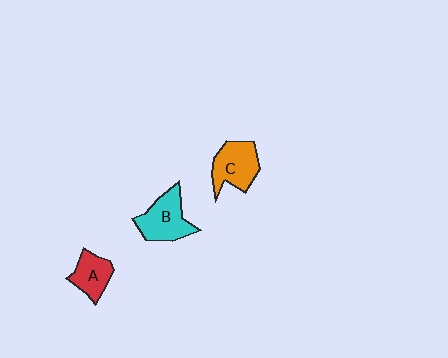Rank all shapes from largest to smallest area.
From largest to smallest: B (cyan), C (orange), A (red).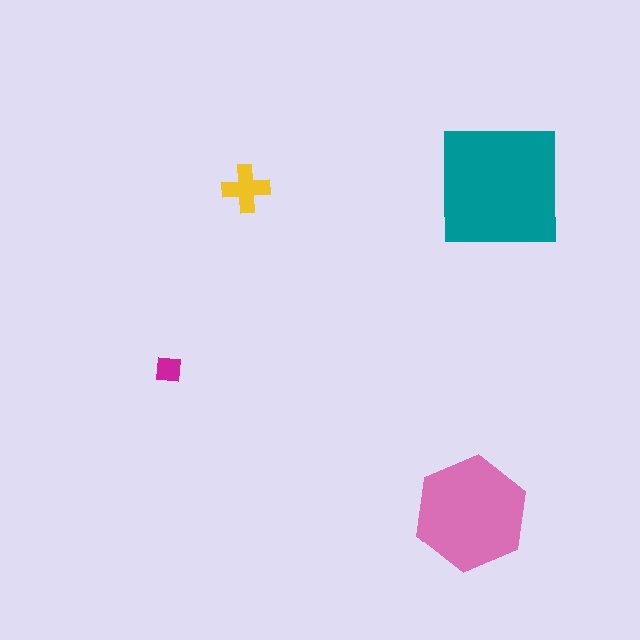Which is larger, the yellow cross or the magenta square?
The yellow cross.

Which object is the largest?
The teal square.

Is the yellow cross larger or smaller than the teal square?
Smaller.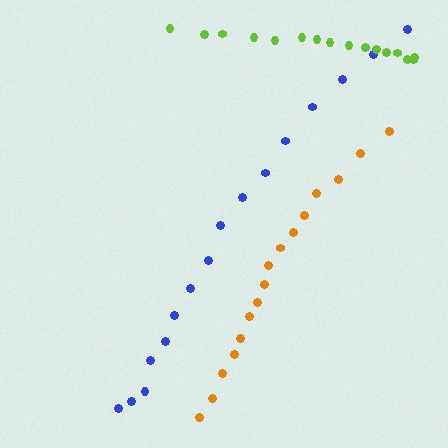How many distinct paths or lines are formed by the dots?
There are 3 distinct paths.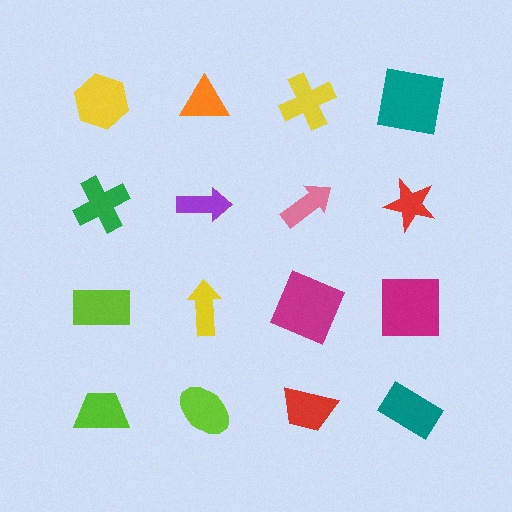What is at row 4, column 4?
A teal rectangle.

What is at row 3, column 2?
A yellow arrow.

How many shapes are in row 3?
4 shapes.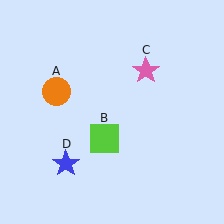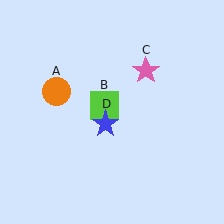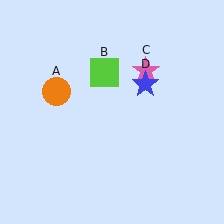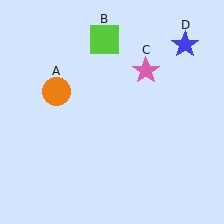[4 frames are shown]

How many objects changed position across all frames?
2 objects changed position: lime square (object B), blue star (object D).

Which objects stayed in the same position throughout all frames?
Orange circle (object A) and pink star (object C) remained stationary.